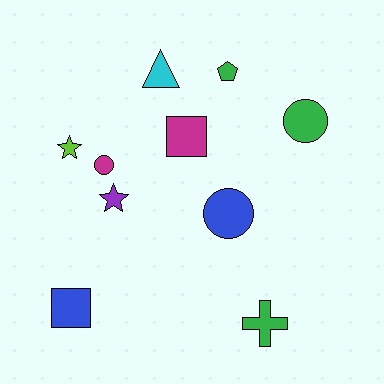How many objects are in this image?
There are 10 objects.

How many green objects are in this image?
There are 3 green objects.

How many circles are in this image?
There are 3 circles.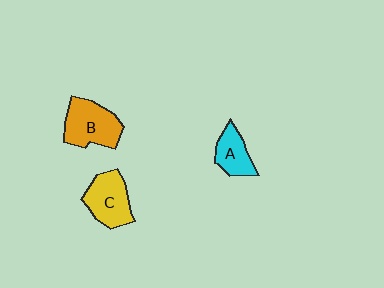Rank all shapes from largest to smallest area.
From largest to smallest: B (orange), C (yellow), A (cyan).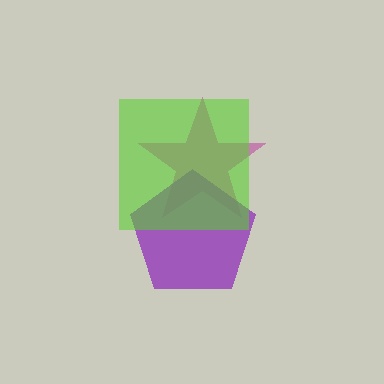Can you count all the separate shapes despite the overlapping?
Yes, there are 3 separate shapes.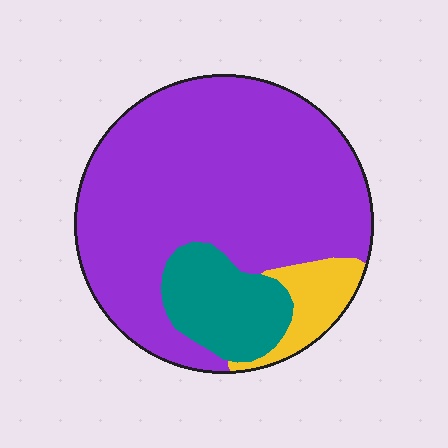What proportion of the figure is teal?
Teal takes up less than a quarter of the figure.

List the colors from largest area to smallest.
From largest to smallest: purple, teal, yellow.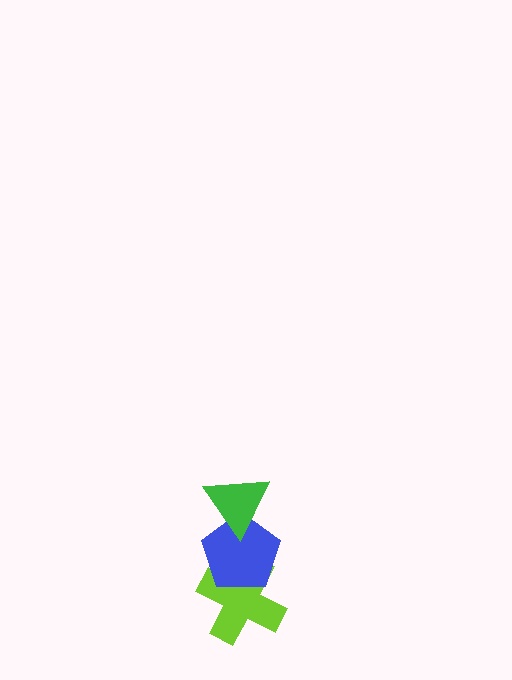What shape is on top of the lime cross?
The blue pentagon is on top of the lime cross.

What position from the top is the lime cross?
The lime cross is 3rd from the top.